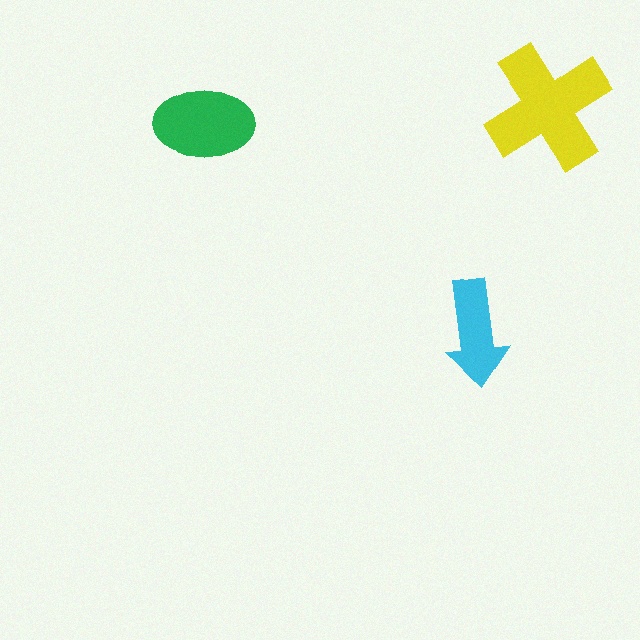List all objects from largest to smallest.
The yellow cross, the green ellipse, the cyan arrow.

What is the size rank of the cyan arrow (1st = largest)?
3rd.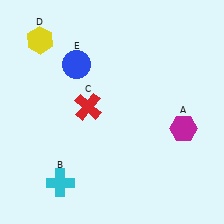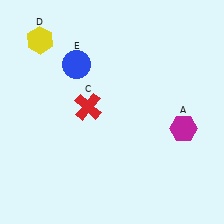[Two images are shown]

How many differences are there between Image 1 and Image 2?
There is 1 difference between the two images.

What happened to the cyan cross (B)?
The cyan cross (B) was removed in Image 2. It was in the bottom-left area of Image 1.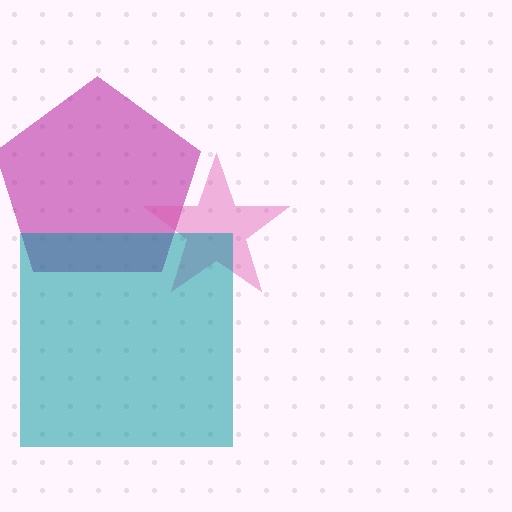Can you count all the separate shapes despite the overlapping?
Yes, there are 3 separate shapes.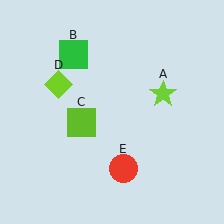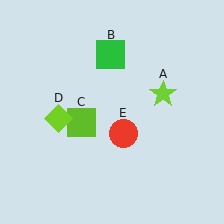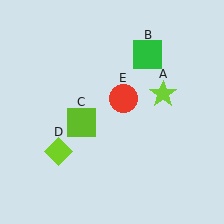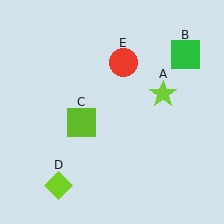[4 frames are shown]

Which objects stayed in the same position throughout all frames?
Lime star (object A) and lime square (object C) remained stationary.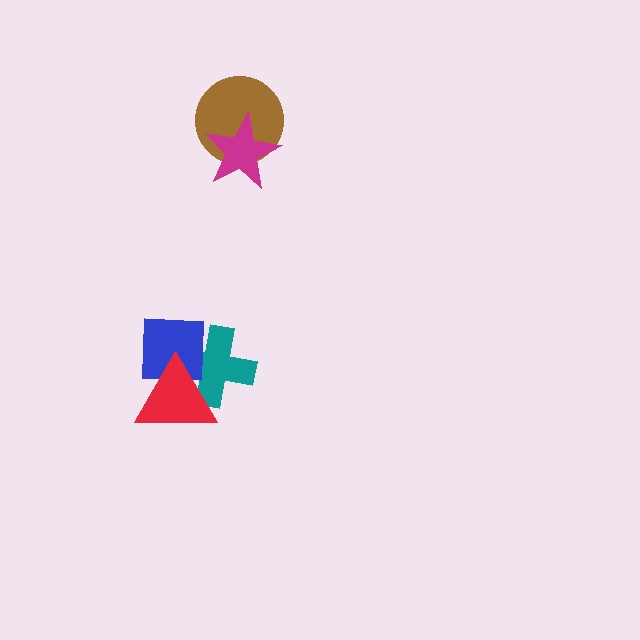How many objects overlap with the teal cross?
2 objects overlap with the teal cross.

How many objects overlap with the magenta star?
1 object overlaps with the magenta star.